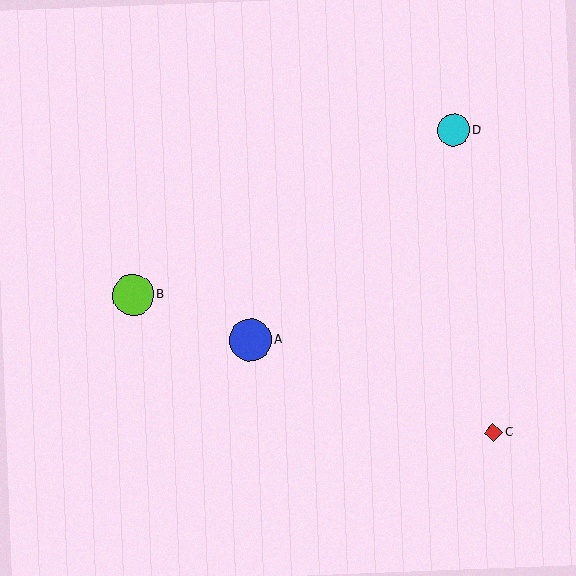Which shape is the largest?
The blue circle (labeled A) is the largest.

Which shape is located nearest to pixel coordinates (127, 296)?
The lime circle (labeled B) at (133, 295) is nearest to that location.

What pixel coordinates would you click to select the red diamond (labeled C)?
Click at (493, 433) to select the red diamond C.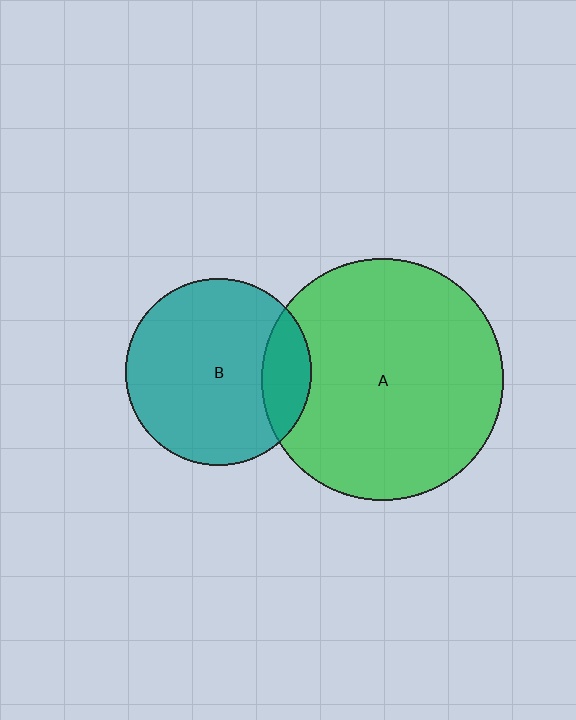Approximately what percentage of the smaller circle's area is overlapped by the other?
Approximately 15%.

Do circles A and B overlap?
Yes.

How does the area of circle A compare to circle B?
Approximately 1.7 times.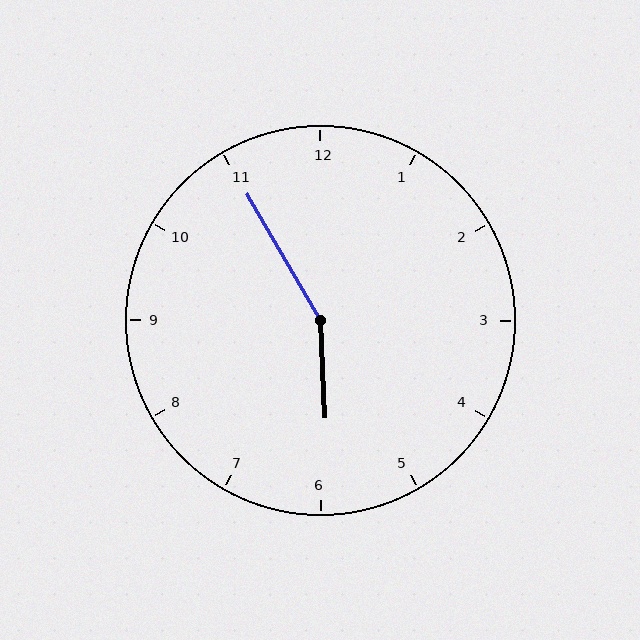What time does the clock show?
5:55.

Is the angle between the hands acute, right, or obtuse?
It is obtuse.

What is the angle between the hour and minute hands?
Approximately 152 degrees.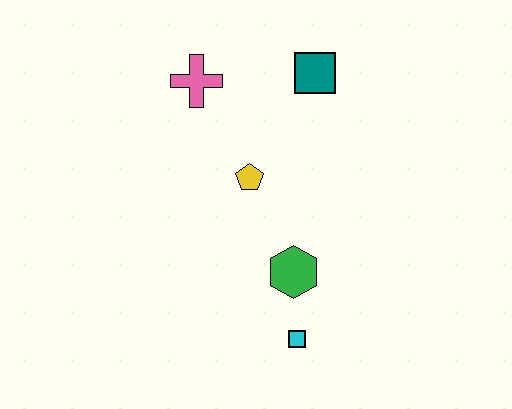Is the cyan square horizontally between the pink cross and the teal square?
Yes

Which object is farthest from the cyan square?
The pink cross is farthest from the cyan square.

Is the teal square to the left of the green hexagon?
No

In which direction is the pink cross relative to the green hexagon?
The pink cross is above the green hexagon.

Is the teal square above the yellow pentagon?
Yes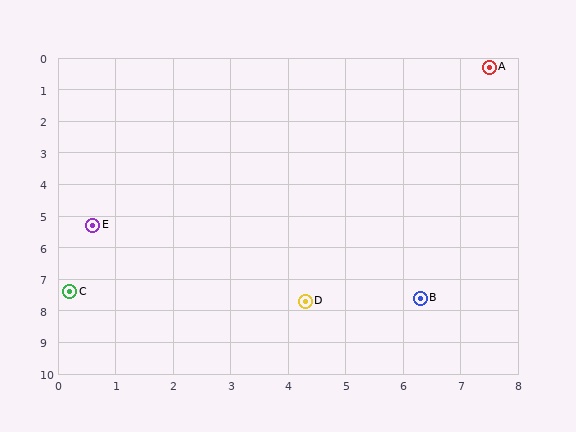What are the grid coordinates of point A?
Point A is at approximately (7.5, 0.3).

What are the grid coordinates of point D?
Point D is at approximately (4.3, 7.7).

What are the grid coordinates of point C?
Point C is at approximately (0.2, 7.4).